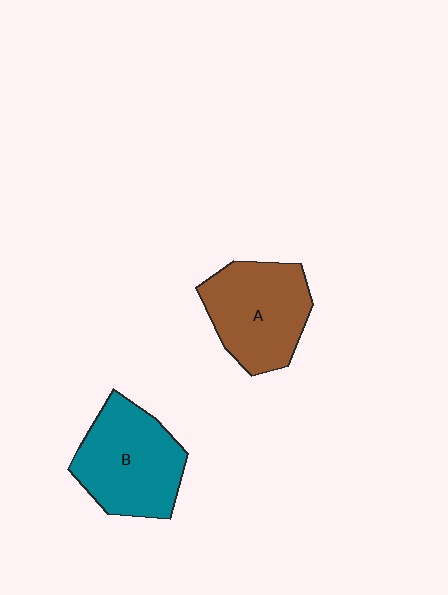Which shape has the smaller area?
Shape A (brown).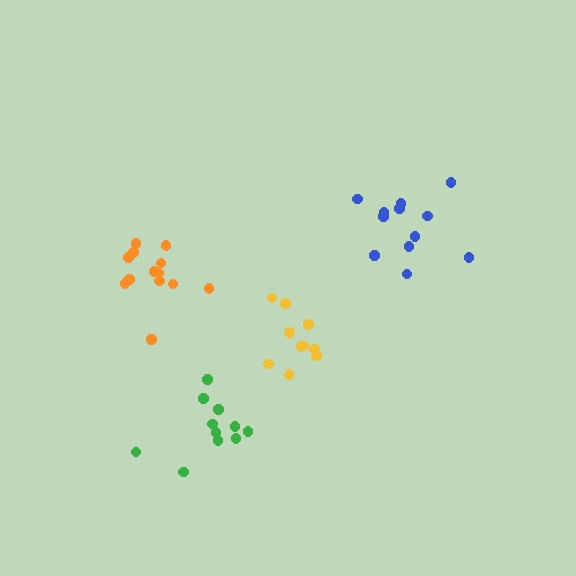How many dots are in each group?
Group 1: 11 dots, Group 2: 13 dots, Group 3: 10 dots, Group 4: 12 dots (46 total).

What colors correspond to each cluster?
The clusters are colored: green, orange, yellow, blue.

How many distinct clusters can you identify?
There are 4 distinct clusters.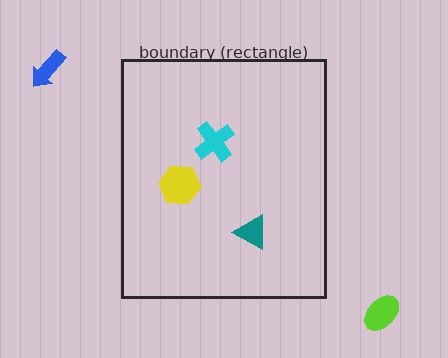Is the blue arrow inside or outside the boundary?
Outside.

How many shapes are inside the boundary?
3 inside, 2 outside.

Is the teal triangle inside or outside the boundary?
Inside.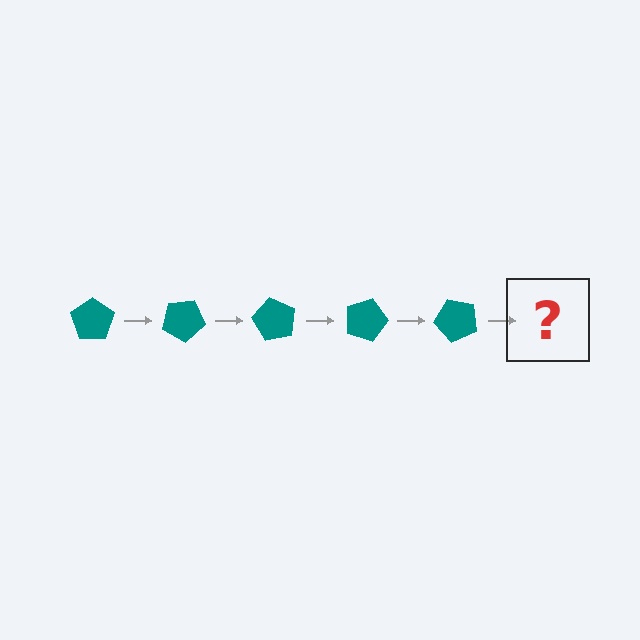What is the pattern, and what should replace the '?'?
The pattern is that the pentagon rotates 30 degrees each step. The '?' should be a teal pentagon rotated 150 degrees.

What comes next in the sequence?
The next element should be a teal pentagon rotated 150 degrees.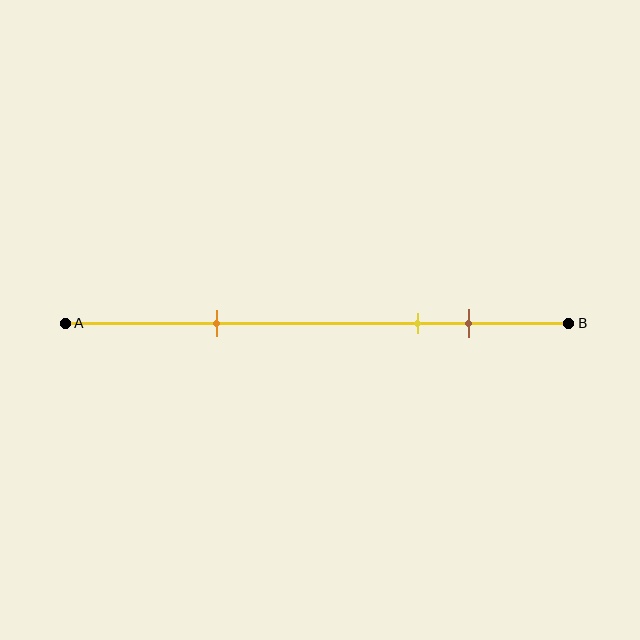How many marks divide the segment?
There are 3 marks dividing the segment.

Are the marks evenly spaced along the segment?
No, the marks are not evenly spaced.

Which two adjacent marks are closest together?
The yellow and brown marks are the closest adjacent pair.